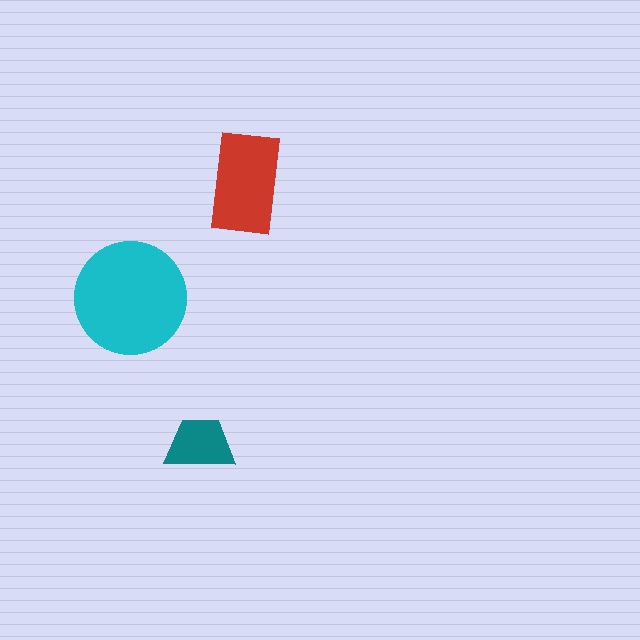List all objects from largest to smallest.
The cyan circle, the red rectangle, the teal trapezoid.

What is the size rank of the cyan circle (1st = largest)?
1st.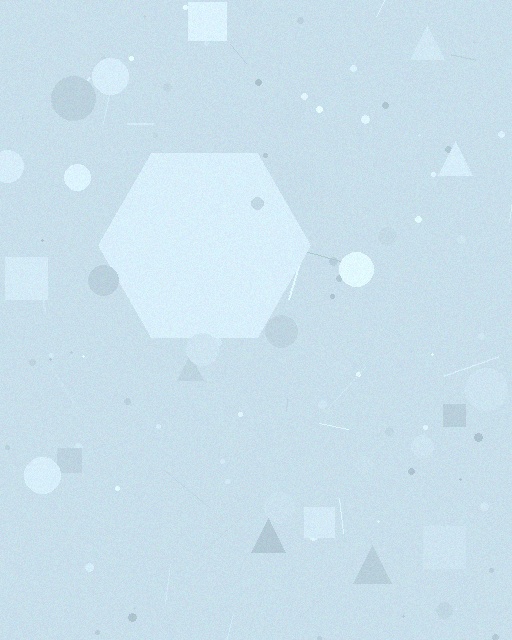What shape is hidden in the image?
A hexagon is hidden in the image.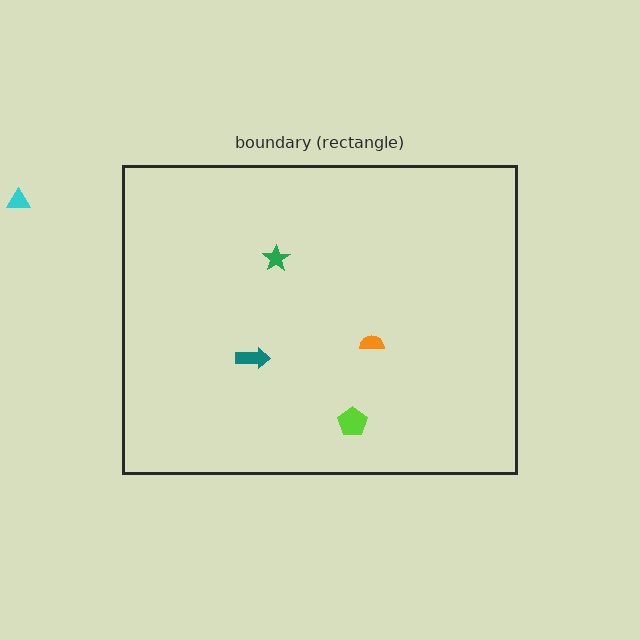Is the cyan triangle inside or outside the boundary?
Outside.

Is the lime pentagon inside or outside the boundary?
Inside.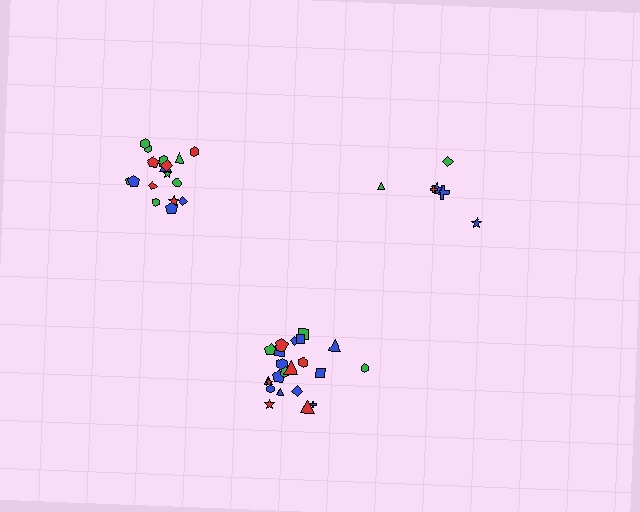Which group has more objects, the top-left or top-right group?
The top-left group.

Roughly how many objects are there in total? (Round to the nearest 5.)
Roughly 45 objects in total.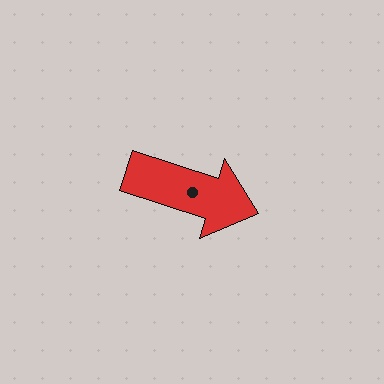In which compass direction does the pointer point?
East.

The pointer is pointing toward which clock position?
Roughly 4 o'clock.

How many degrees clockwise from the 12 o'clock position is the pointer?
Approximately 108 degrees.